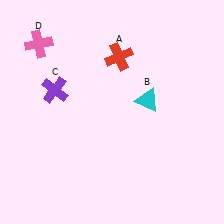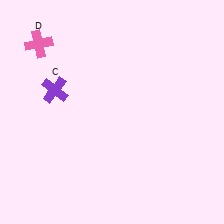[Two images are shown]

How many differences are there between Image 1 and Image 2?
There are 2 differences between the two images.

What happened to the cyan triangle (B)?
The cyan triangle (B) was removed in Image 2. It was in the top-right area of Image 1.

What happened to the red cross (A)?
The red cross (A) was removed in Image 2. It was in the top-right area of Image 1.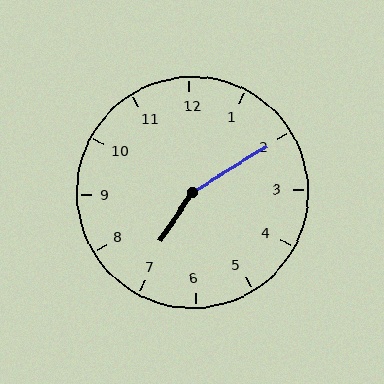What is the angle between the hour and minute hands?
Approximately 155 degrees.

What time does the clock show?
7:10.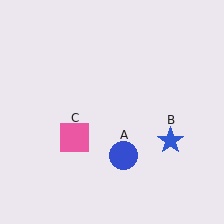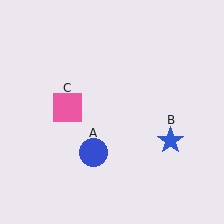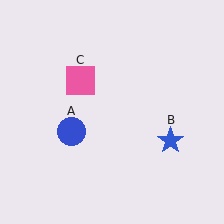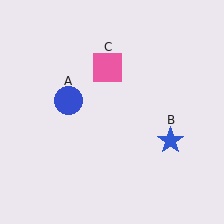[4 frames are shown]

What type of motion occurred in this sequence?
The blue circle (object A), pink square (object C) rotated clockwise around the center of the scene.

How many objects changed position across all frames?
2 objects changed position: blue circle (object A), pink square (object C).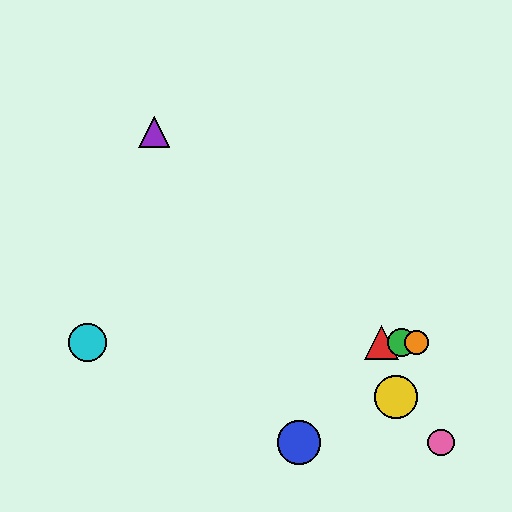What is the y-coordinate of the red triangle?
The red triangle is at y≈343.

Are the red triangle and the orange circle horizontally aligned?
Yes, both are at y≈343.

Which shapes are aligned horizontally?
The red triangle, the green circle, the orange circle, the cyan circle are aligned horizontally.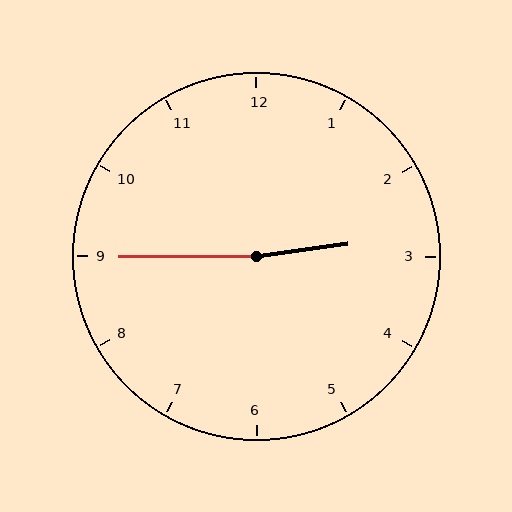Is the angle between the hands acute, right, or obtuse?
It is obtuse.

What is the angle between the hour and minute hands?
Approximately 172 degrees.